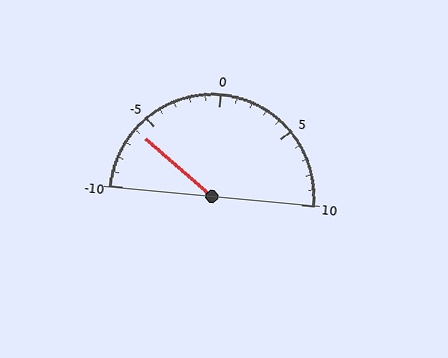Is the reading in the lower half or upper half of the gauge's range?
The reading is in the lower half of the range (-10 to 10).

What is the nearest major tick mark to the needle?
The nearest major tick mark is -5.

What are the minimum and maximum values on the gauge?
The gauge ranges from -10 to 10.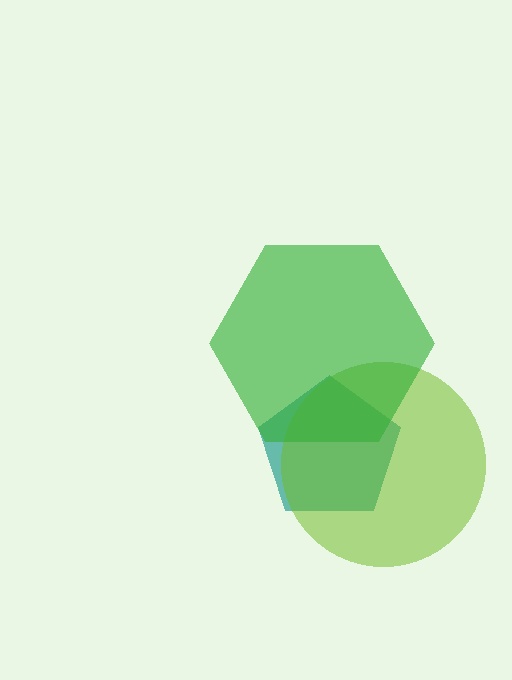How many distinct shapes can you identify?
There are 3 distinct shapes: a teal pentagon, a lime circle, a green hexagon.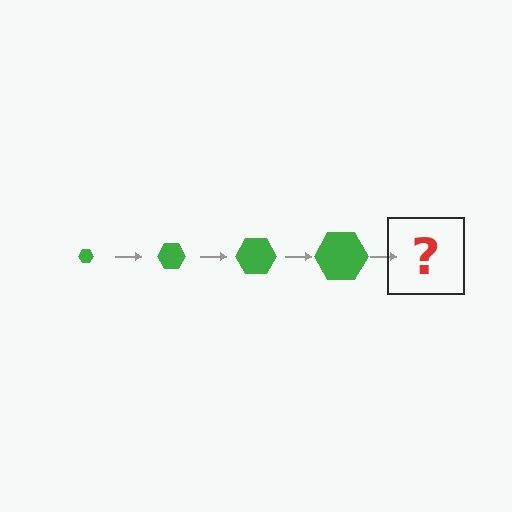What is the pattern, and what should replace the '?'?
The pattern is that the hexagon gets progressively larger each step. The '?' should be a green hexagon, larger than the previous one.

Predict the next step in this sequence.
The next step is a green hexagon, larger than the previous one.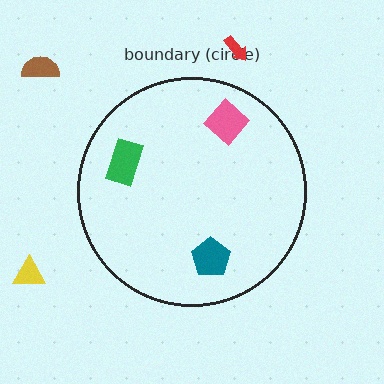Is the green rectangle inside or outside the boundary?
Inside.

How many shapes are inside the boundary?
3 inside, 3 outside.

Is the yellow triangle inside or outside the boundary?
Outside.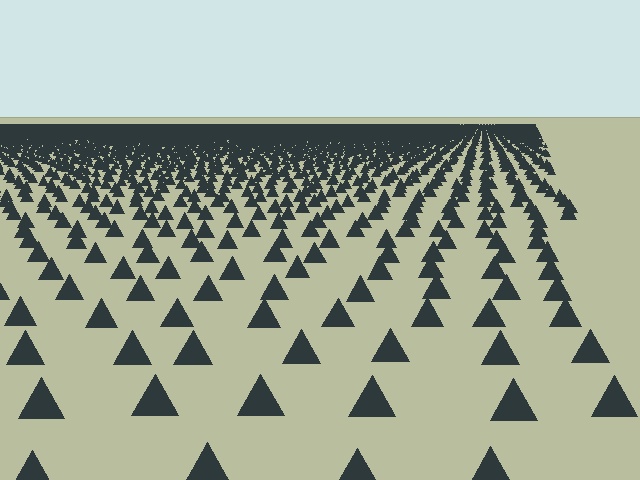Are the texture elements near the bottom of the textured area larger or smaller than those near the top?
Larger. Near the bottom, elements are closer to the viewer and appear at a bigger on-screen size.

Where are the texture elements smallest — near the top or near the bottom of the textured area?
Near the top.